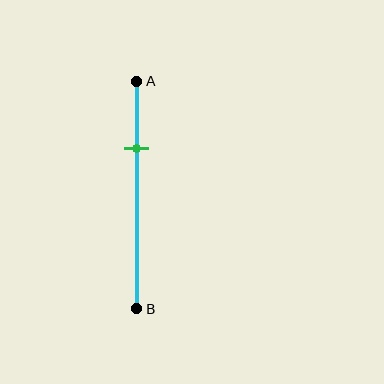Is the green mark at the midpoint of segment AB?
No, the mark is at about 30% from A, not at the 50% midpoint.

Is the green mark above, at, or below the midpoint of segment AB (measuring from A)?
The green mark is above the midpoint of segment AB.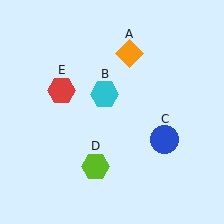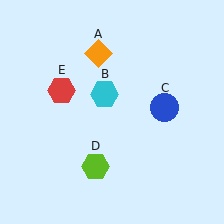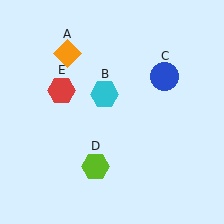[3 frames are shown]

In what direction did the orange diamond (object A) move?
The orange diamond (object A) moved left.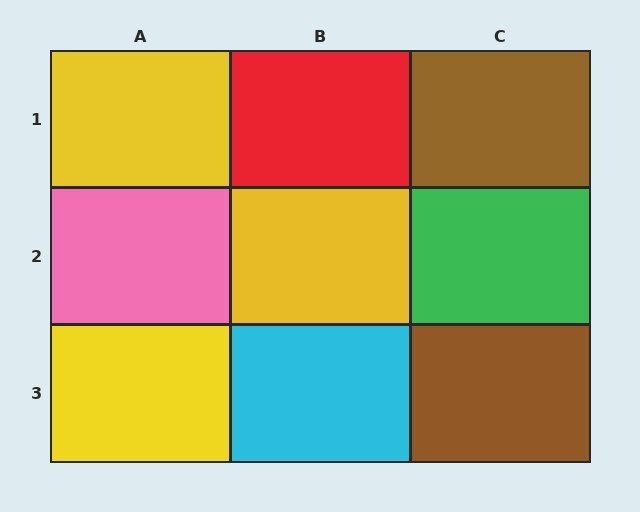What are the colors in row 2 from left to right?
Pink, yellow, green.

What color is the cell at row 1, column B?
Red.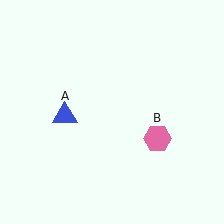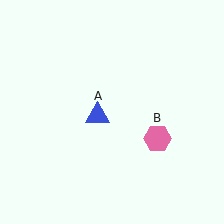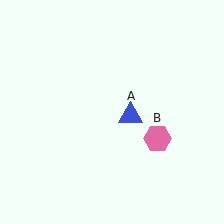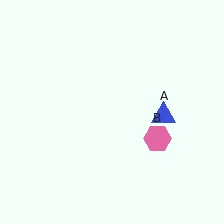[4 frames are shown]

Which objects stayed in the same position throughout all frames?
Pink hexagon (object B) remained stationary.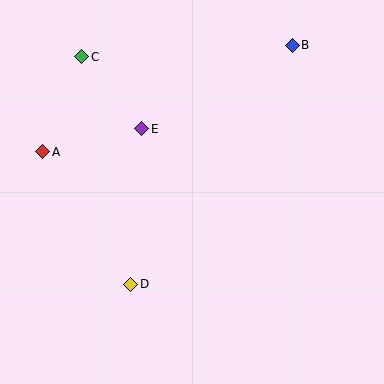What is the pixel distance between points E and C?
The distance between E and C is 94 pixels.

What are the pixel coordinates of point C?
Point C is at (82, 57).